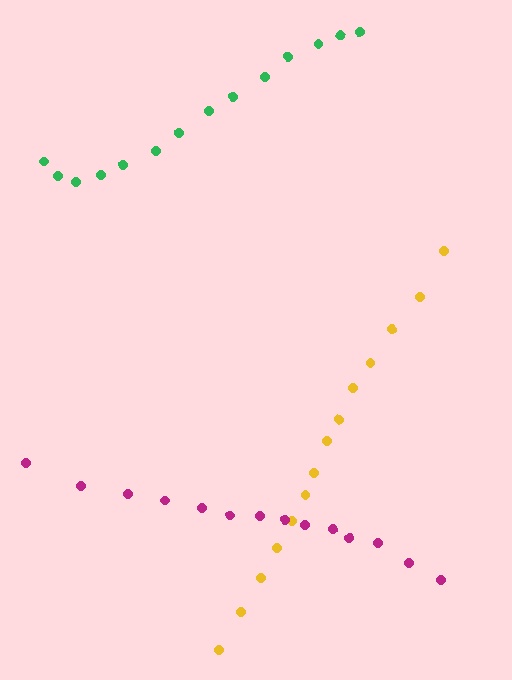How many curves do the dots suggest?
There are 3 distinct paths.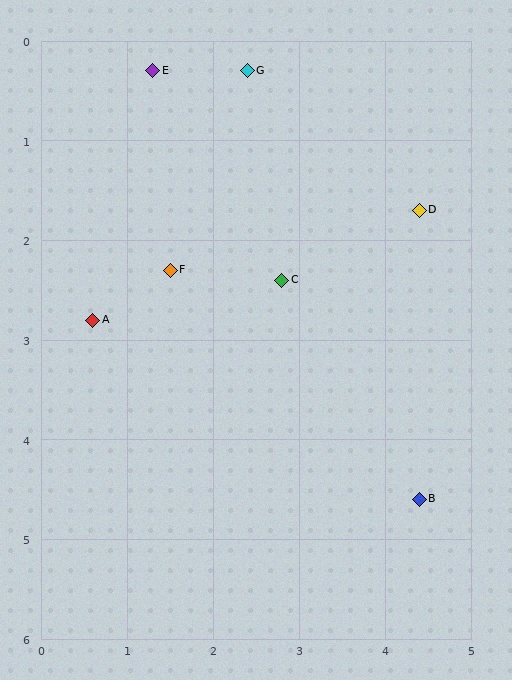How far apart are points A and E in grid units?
Points A and E are about 2.6 grid units apart.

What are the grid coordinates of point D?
Point D is at approximately (4.4, 1.7).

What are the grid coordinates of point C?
Point C is at approximately (2.8, 2.4).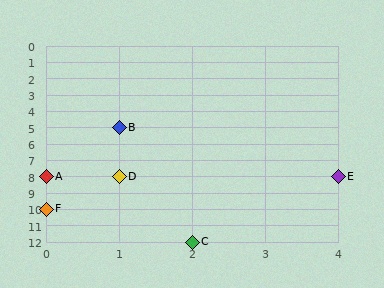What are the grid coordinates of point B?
Point B is at grid coordinates (1, 5).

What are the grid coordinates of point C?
Point C is at grid coordinates (2, 12).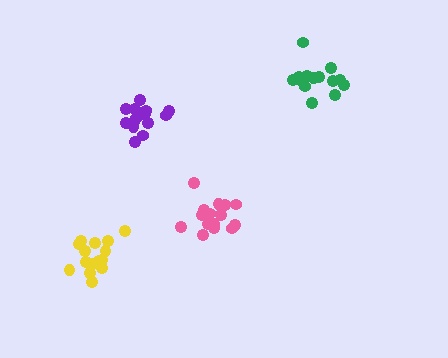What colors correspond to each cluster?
The clusters are colored: yellow, purple, green, pink.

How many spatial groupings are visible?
There are 4 spatial groupings.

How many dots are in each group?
Group 1: 15 dots, Group 2: 15 dots, Group 3: 15 dots, Group 4: 15 dots (60 total).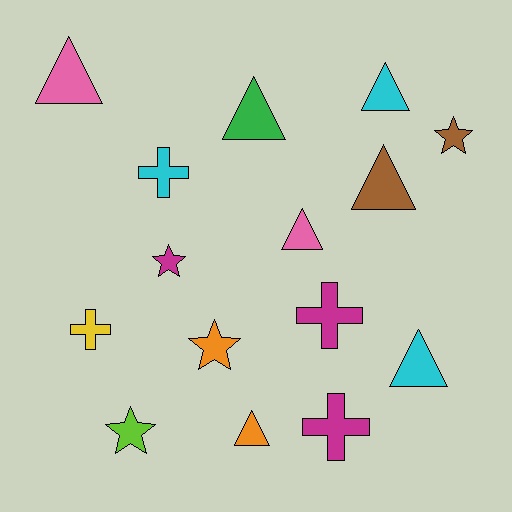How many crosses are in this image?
There are 4 crosses.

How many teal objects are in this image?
There are no teal objects.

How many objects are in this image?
There are 15 objects.